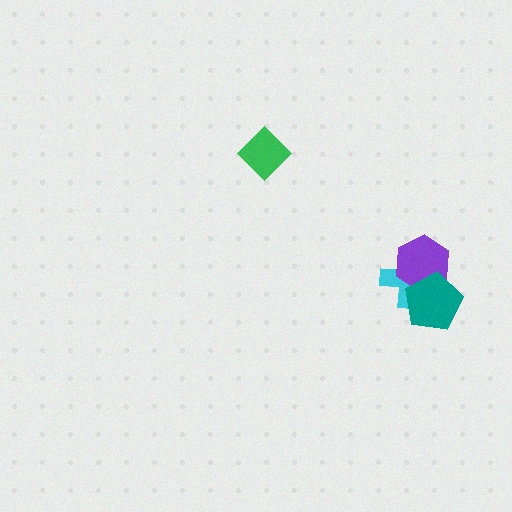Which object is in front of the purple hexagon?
The teal pentagon is in front of the purple hexagon.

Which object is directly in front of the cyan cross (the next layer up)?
The purple hexagon is directly in front of the cyan cross.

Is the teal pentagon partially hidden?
No, no other shape covers it.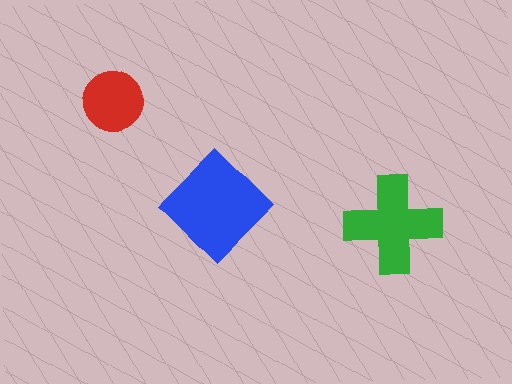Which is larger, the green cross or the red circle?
The green cross.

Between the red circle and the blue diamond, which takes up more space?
The blue diamond.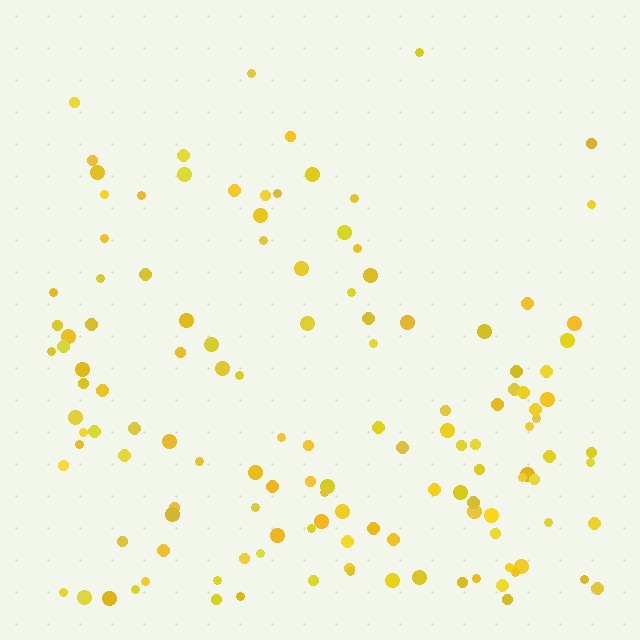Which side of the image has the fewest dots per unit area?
The top.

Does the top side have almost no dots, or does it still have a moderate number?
Still a moderate number, just noticeably fewer than the bottom.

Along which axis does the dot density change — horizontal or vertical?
Vertical.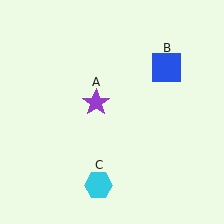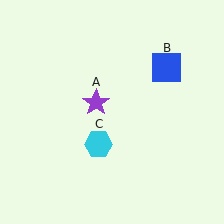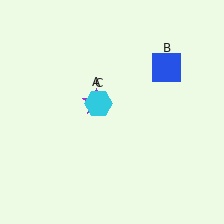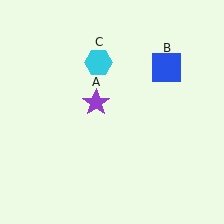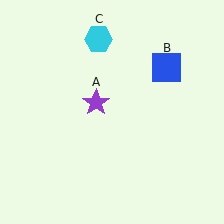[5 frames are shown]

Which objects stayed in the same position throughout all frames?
Purple star (object A) and blue square (object B) remained stationary.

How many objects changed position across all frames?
1 object changed position: cyan hexagon (object C).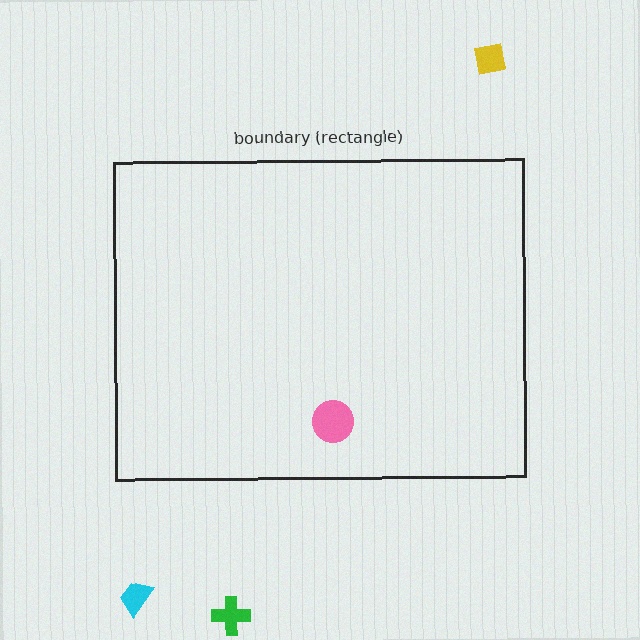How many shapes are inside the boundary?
1 inside, 3 outside.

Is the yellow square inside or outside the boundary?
Outside.